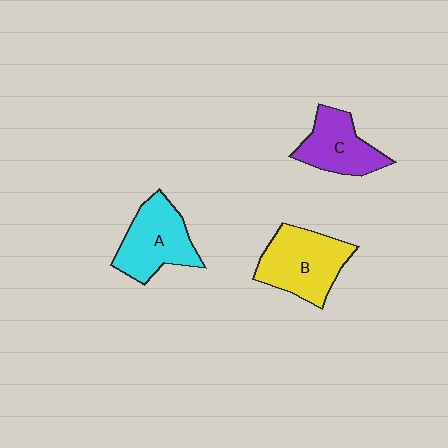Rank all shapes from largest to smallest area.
From largest to smallest: B (yellow), A (cyan), C (purple).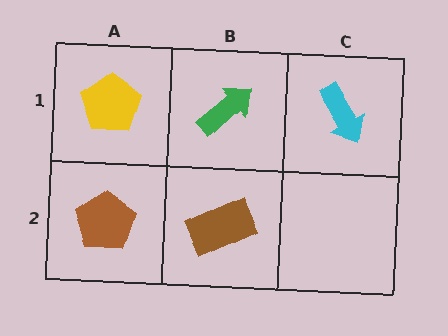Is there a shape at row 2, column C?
No, that cell is empty.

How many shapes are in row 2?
2 shapes.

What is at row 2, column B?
A brown rectangle.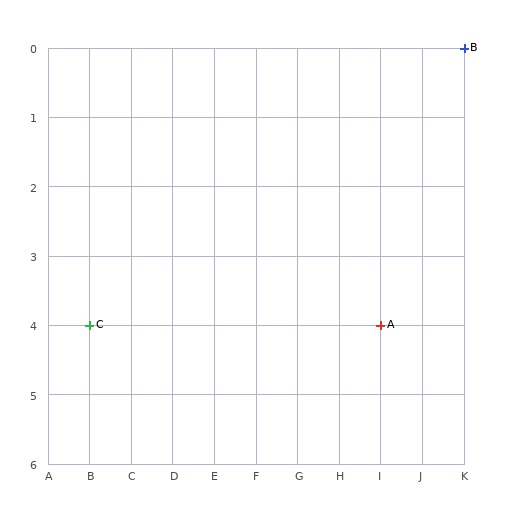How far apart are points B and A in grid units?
Points B and A are 2 columns and 4 rows apart (about 4.5 grid units diagonally).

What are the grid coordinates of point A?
Point A is at grid coordinates (I, 4).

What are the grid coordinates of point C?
Point C is at grid coordinates (B, 4).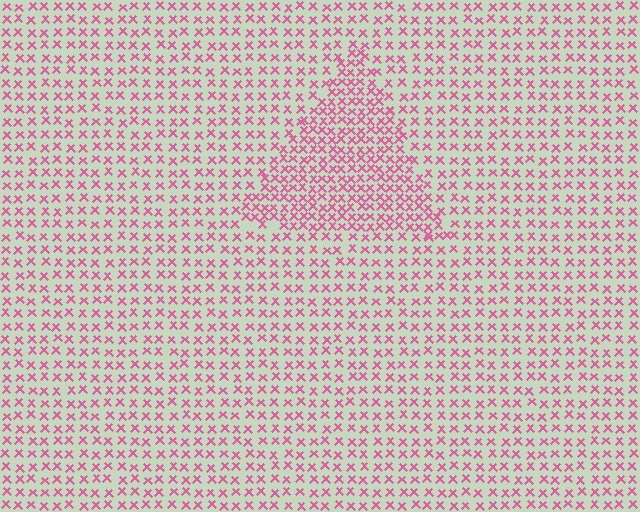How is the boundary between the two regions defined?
The boundary is defined by a change in element density (approximately 1.8x ratio). All elements are the same color, size, and shape.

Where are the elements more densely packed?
The elements are more densely packed inside the triangle boundary.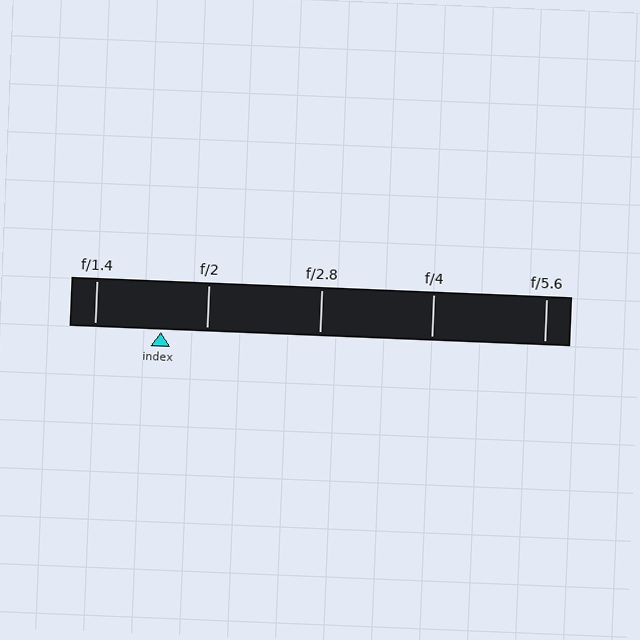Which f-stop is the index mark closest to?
The index mark is closest to f/2.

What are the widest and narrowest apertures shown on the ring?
The widest aperture shown is f/1.4 and the narrowest is f/5.6.